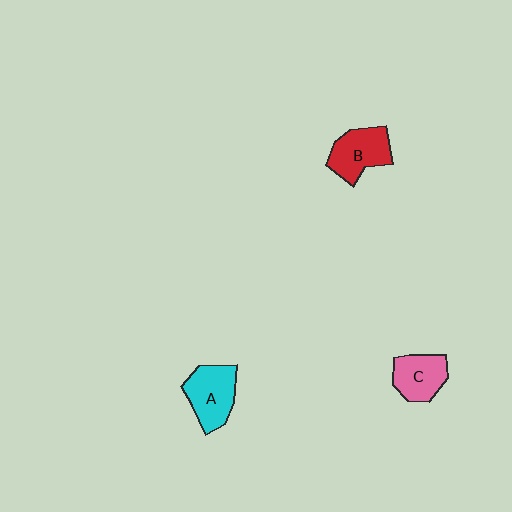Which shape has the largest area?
Shape A (cyan).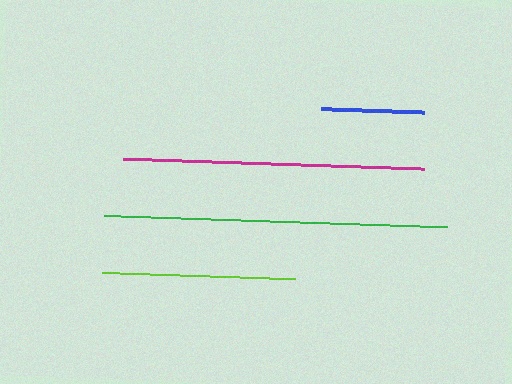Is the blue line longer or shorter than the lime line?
The lime line is longer than the blue line.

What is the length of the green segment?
The green segment is approximately 343 pixels long.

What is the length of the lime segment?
The lime segment is approximately 192 pixels long.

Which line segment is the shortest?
The blue line is the shortest at approximately 103 pixels.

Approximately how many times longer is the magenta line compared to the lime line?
The magenta line is approximately 1.6 times the length of the lime line.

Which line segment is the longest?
The green line is the longest at approximately 343 pixels.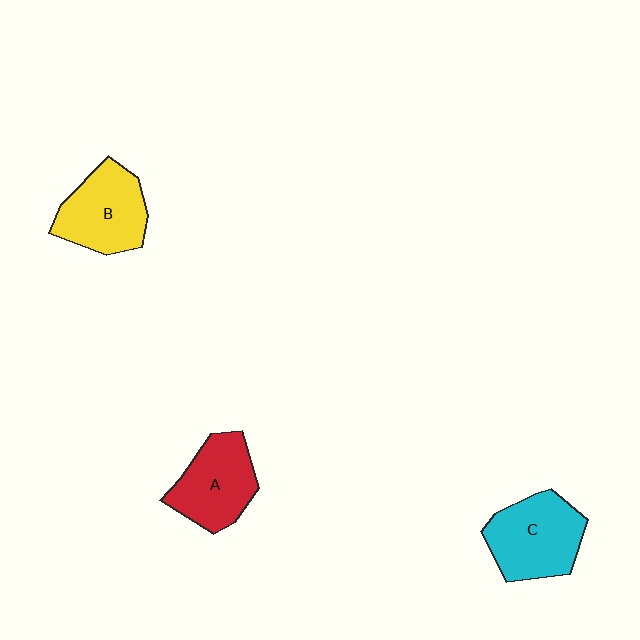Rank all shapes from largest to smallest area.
From largest to smallest: C (cyan), B (yellow), A (red).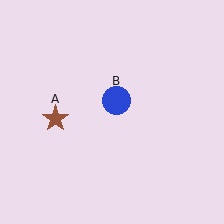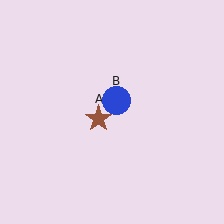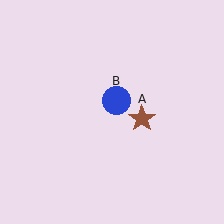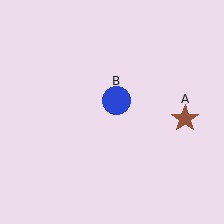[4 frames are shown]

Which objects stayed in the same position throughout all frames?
Blue circle (object B) remained stationary.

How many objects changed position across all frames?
1 object changed position: brown star (object A).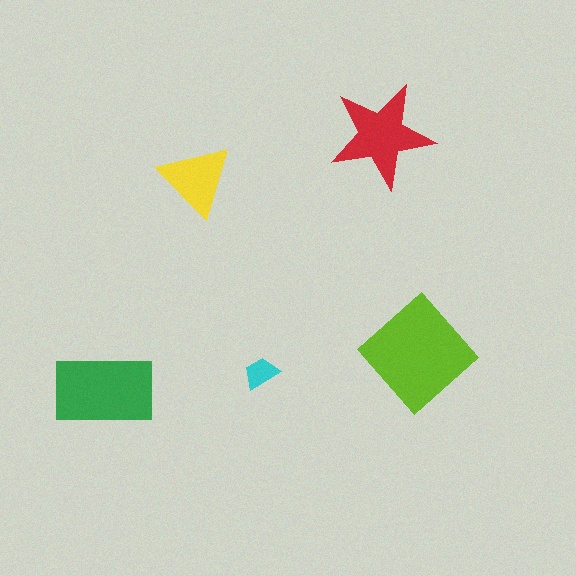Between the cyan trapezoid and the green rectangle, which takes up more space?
The green rectangle.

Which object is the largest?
The lime diamond.